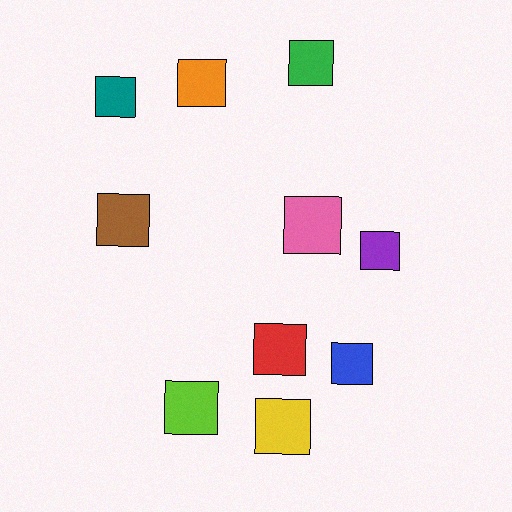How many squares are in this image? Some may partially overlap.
There are 10 squares.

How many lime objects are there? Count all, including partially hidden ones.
There is 1 lime object.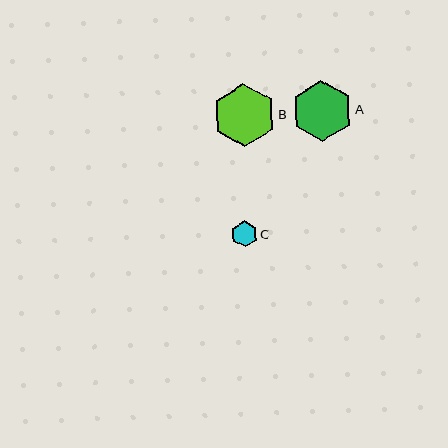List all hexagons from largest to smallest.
From largest to smallest: B, A, C.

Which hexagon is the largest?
Hexagon B is the largest with a size of approximately 63 pixels.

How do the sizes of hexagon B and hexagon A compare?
Hexagon B and hexagon A are approximately the same size.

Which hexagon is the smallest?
Hexagon C is the smallest with a size of approximately 26 pixels.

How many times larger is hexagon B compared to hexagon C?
Hexagon B is approximately 2.4 times the size of hexagon C.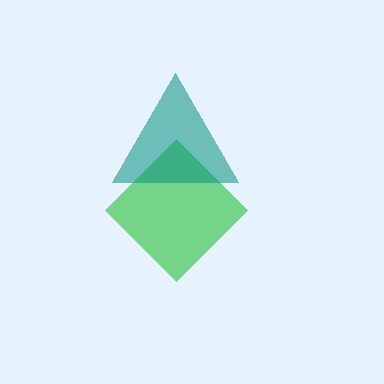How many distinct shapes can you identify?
There are 2 distinct shapes: a green diamond, a teal triangle.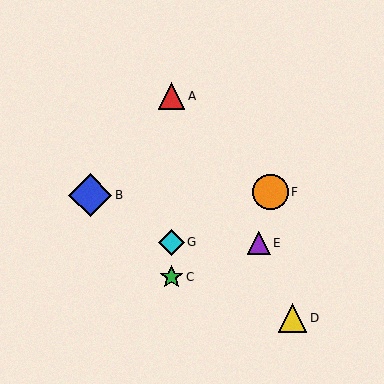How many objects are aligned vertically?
3 objects (A, C, G) are aligned vertically.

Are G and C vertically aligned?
Yes, both are at x≈171.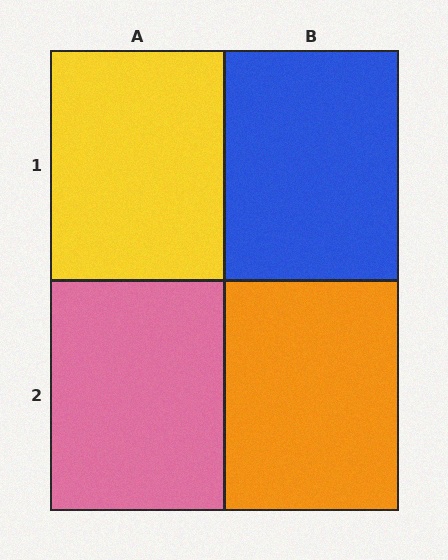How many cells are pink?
1 cell is pink.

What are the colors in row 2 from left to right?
Pink, orange.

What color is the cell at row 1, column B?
Blue.